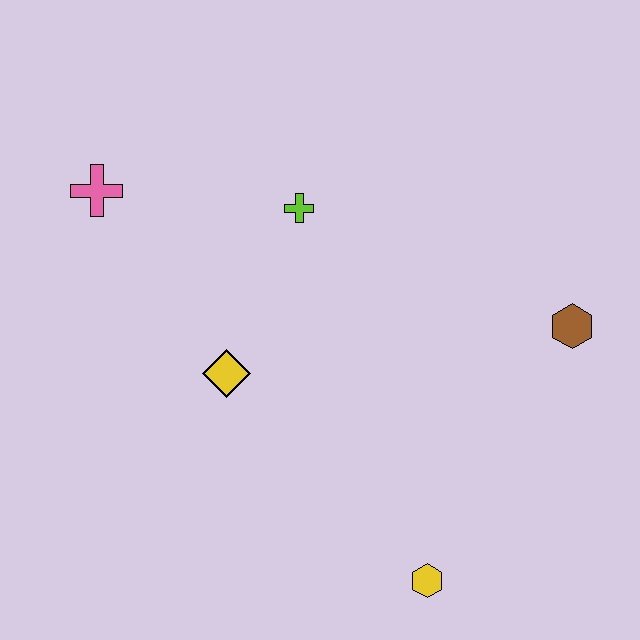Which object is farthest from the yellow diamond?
The brown hexagon is farthest from the yellow diamond.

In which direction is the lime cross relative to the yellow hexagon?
The lime cross is above the yellow hexagon.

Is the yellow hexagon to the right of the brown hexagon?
No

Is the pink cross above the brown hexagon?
Yes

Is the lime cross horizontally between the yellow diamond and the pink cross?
No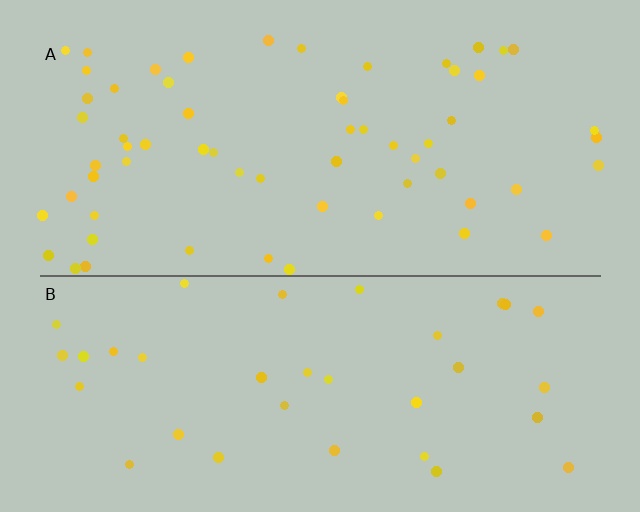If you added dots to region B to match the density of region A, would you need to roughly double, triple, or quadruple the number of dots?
Approximately double.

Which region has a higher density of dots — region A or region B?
A (the top).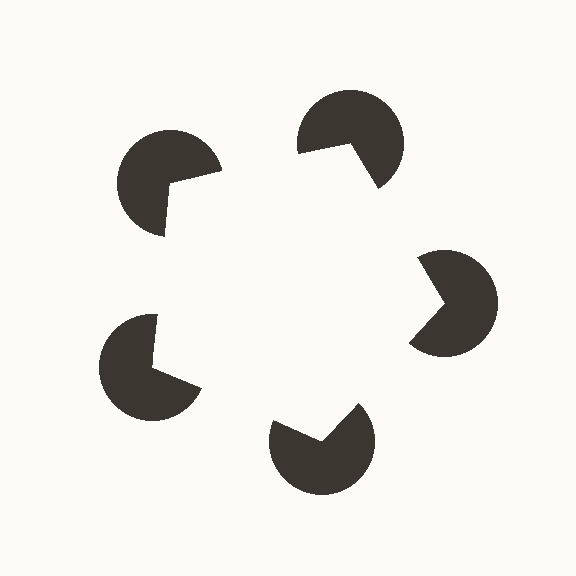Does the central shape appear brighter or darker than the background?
It typically appears slightly brighter than the background, even though no actual brightness change is drawn.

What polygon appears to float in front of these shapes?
An illusory pentagon — its edges are inferred from the aligned wedge cuts in the pac-man discs, not physically drawn.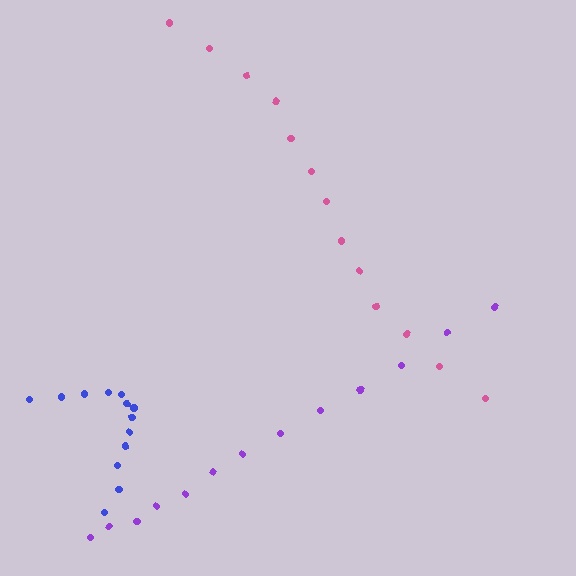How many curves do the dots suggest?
There are 3 distinct paths.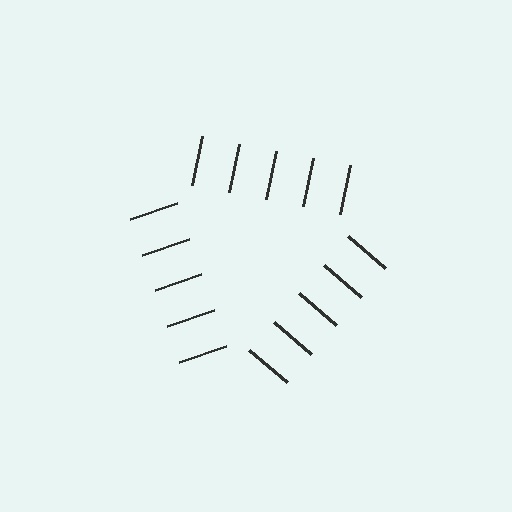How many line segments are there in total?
15 — 5 along each of the 3 edges.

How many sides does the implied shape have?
3 sides — the line-ends trace a triangle.